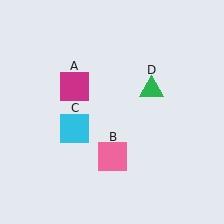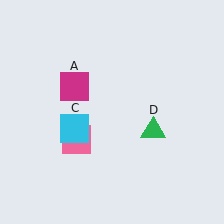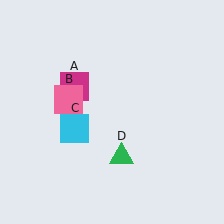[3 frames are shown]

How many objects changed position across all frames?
2 objects changed position: pink square (object B), green triangle (object D).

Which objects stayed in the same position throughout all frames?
Magenta square (object A) and cyan square (object C) remained stationary.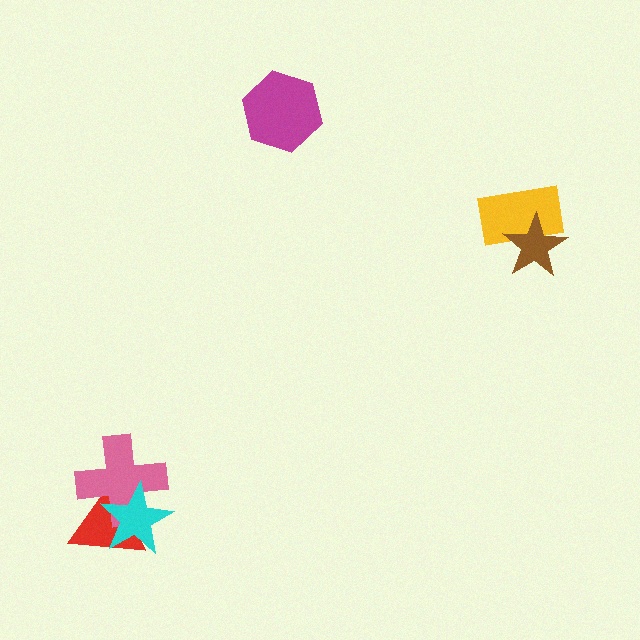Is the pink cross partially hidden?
Yes, it is partially covered by another shape.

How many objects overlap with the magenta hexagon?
0 objects overlap with the magenta hexagon.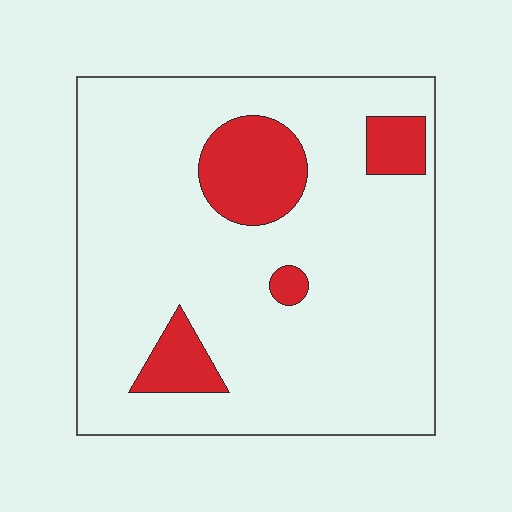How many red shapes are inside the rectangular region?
4.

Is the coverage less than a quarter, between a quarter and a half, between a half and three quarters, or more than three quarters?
Less than a quarter.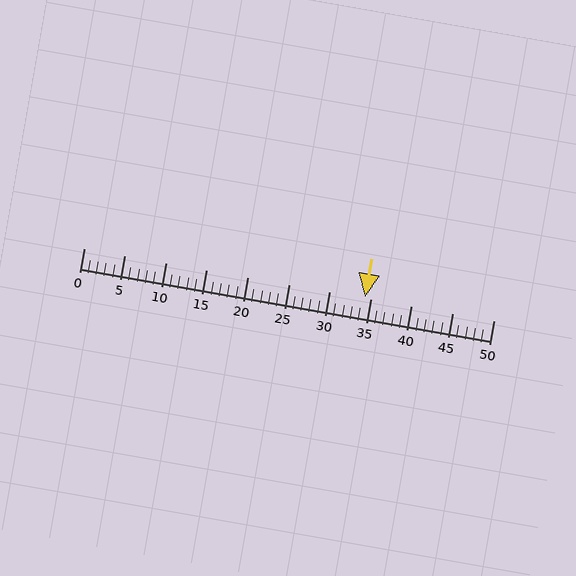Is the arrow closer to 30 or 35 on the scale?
The arrow is closer to 35.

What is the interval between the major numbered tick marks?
The major tick marks are spaced 5 units apart.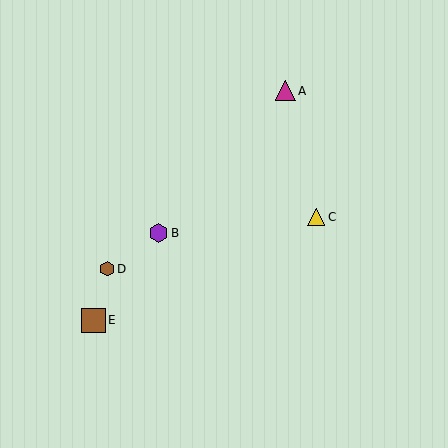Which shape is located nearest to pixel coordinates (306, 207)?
The yellow triangle (labeled C) at (316, 217) is nearest to that location.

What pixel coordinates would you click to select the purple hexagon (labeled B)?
Click at (158, 233) to select the purple hexagon B.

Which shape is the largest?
The brown square (labeled E) is the largest.